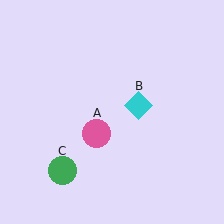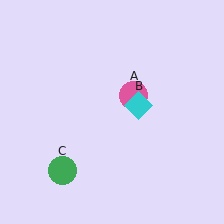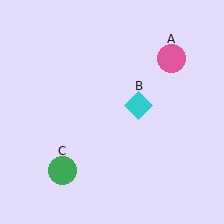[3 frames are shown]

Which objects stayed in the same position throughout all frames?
Cyan diamond (object B) and green circle (object C) remained stationary.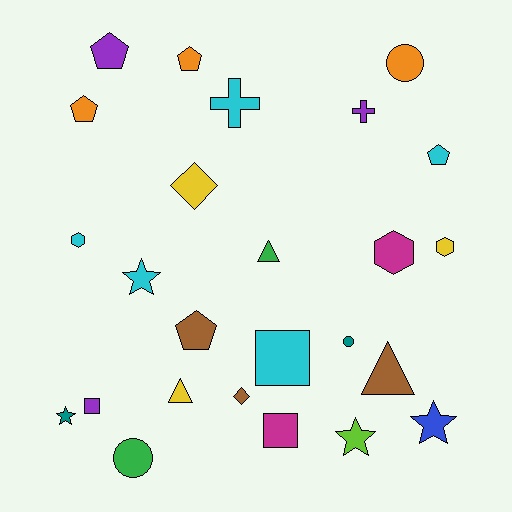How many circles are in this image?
There are 3 circles.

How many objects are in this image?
There are 25 objects.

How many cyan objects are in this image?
There are 5 cyan objects.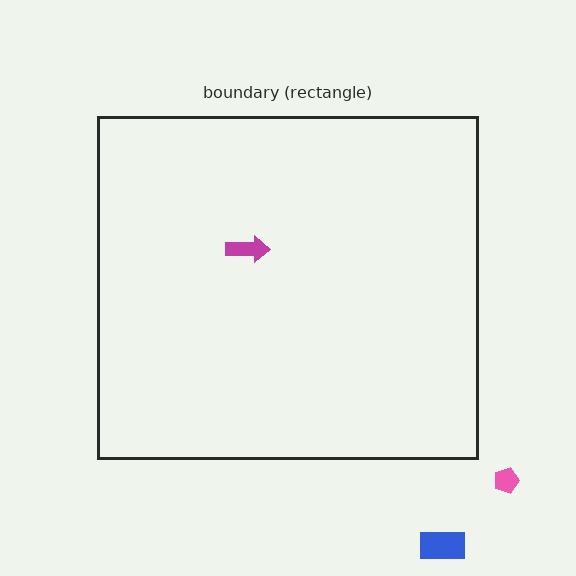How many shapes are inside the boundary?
1 inside, 2 outside.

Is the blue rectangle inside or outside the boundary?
Outside.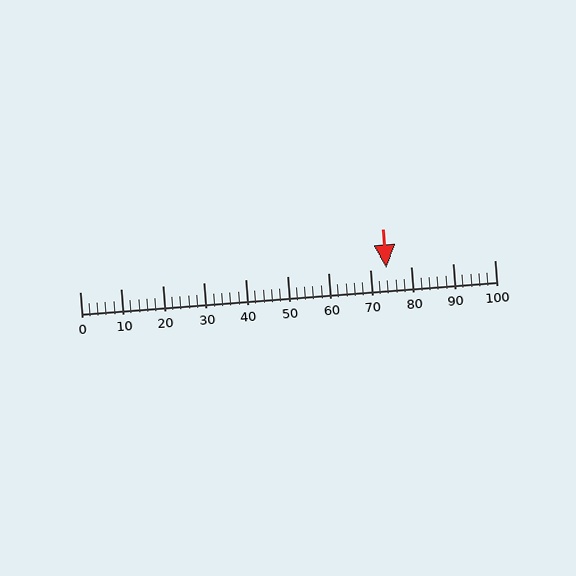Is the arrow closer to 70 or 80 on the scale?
The arrow is closer to 70.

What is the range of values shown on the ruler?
The ruler shows values from 0 to 100.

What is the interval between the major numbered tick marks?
The major tick marks are spaced 10 units apart.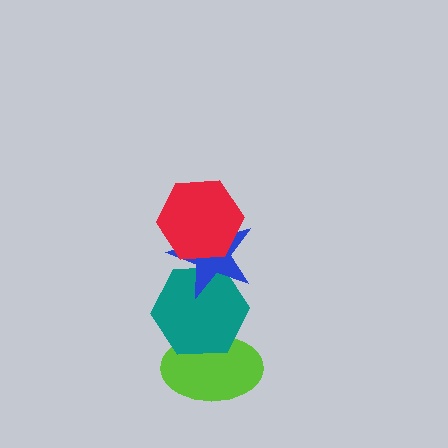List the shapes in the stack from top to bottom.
From top to bottom: the red hexagon, the blue star, the teal hexagon, the lime ellipse.